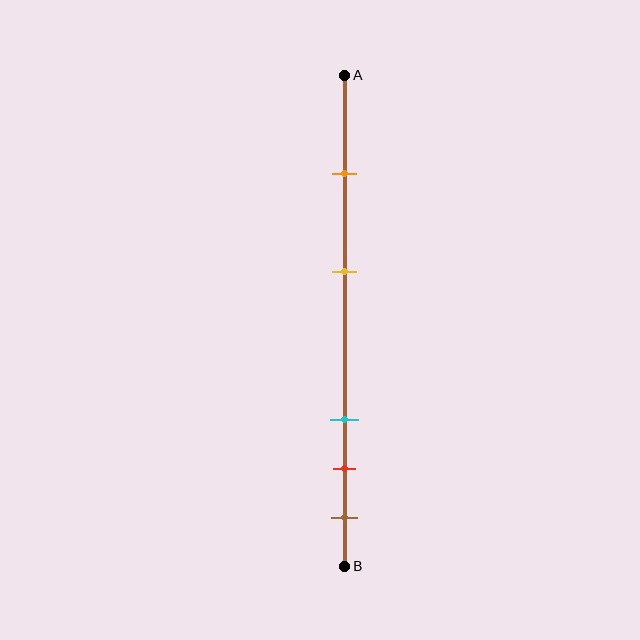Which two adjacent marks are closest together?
The red and brown marks are the closest adjacent pair.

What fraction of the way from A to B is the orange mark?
The orange mark is approximately 20% (0.2) of the way from A to B.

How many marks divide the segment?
There are 5 marks dividing the segment.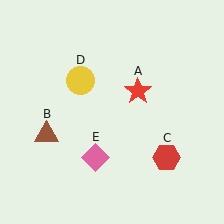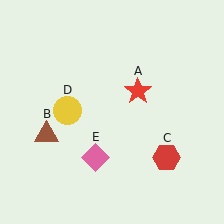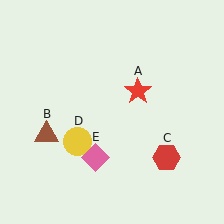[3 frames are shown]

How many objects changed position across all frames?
1 object changed position: yellow circle (object D).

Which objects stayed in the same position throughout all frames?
Red star (object A) and brown triangle (object B) and red hexagon (object C) and pink diamond (object E) remained stationary.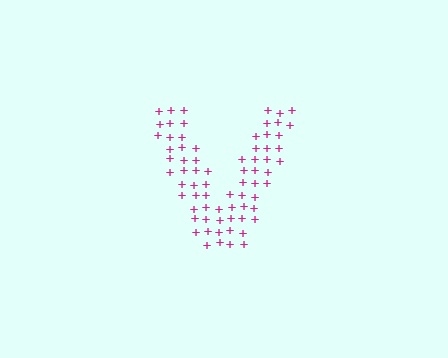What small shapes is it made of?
It is made of small plus signs.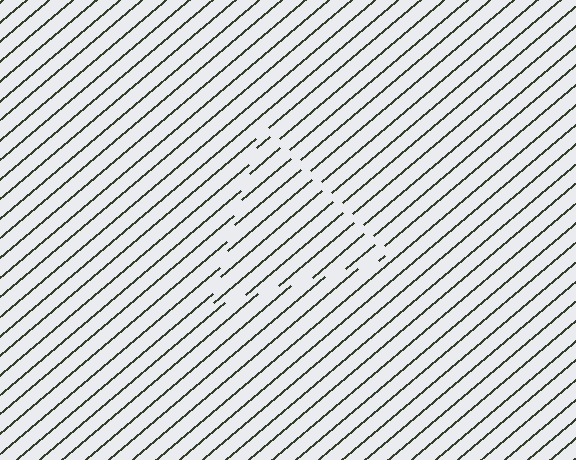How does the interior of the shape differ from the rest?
The interior of the shape contains the same grating, shifted by half a period — the contour is defined by the phase discontinuity where line-ends from the inner and outer gratings abut.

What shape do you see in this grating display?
An illusory triangle. The interior of the shape contains the same grating, shifted by half a period — the contour is defined by the phase discontinuity where line-ends from the inner and outer gratings abut.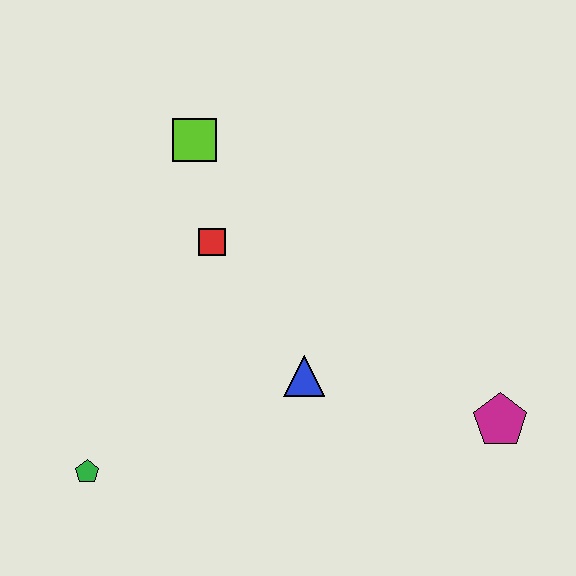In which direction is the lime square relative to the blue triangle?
The lime square is above the blue triangle.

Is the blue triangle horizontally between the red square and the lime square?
No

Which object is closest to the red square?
The lime square is closest to the red square.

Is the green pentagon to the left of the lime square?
Yes